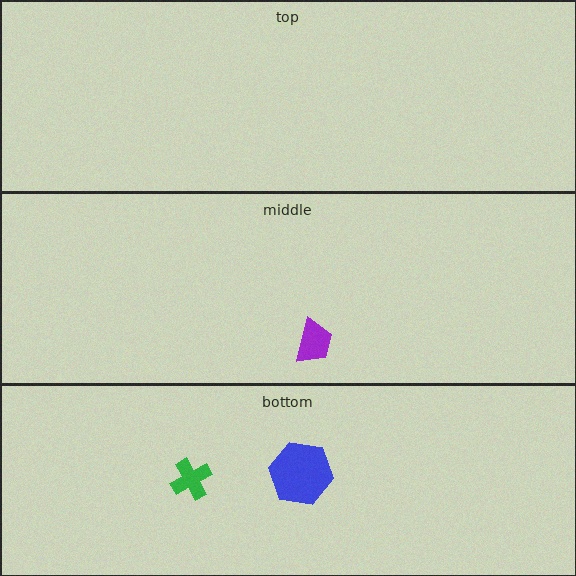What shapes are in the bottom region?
The green cross, the blue hexagon.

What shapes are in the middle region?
The purple trapezoid.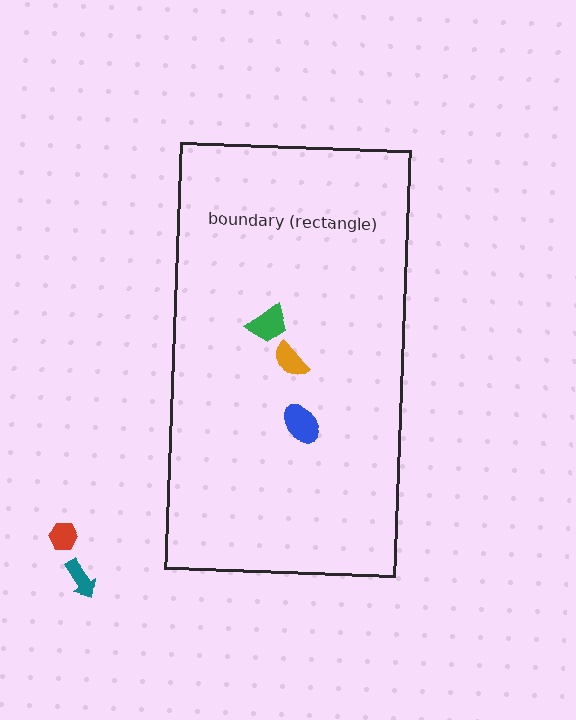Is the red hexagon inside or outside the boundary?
Outside.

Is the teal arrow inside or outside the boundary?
Outside.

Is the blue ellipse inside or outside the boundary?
Inside.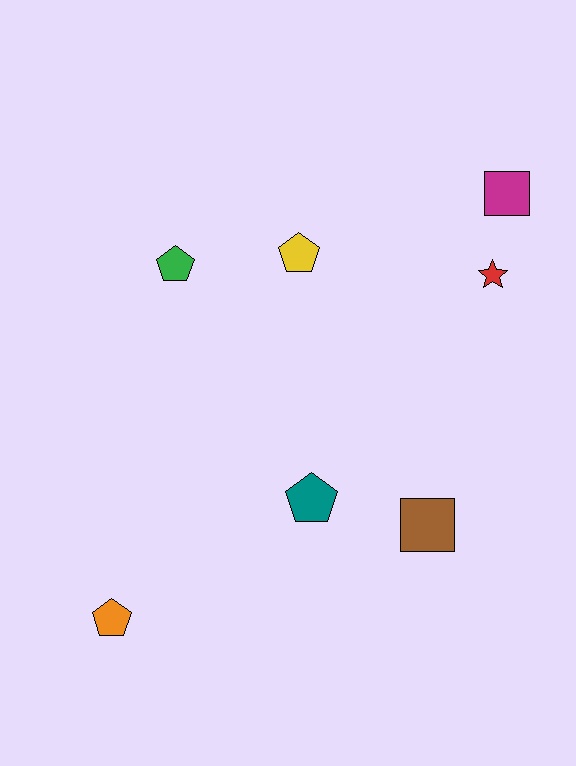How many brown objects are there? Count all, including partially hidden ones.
There is 1 brown object.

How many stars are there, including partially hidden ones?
There is 1 star.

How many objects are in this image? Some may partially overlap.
There are 7 objects.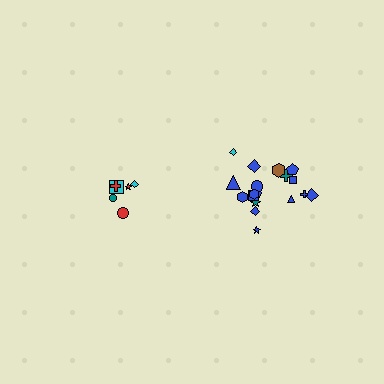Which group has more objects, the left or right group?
The right group.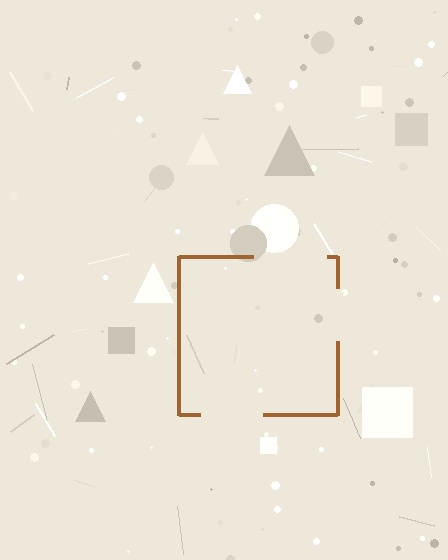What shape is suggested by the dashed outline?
The dashed outline suggests a square.